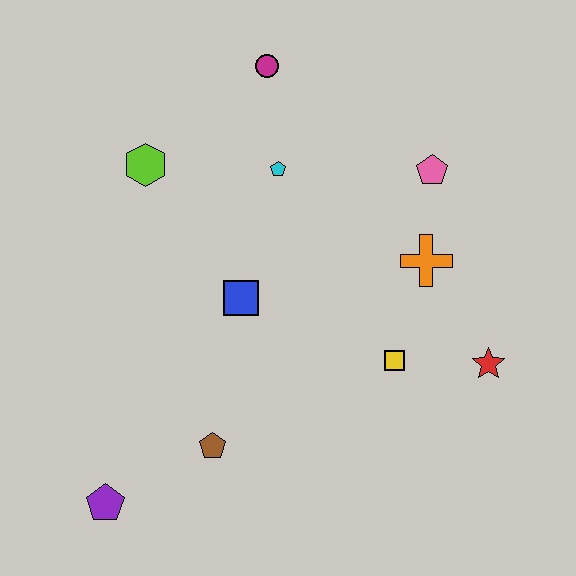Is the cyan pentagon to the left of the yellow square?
Yes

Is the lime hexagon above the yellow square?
Yes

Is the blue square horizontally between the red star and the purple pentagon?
Yes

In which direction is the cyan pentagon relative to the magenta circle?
The cyan pentagon is below the magenta circle.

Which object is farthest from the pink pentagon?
The purple pentagon is farthest from the pink pentagon.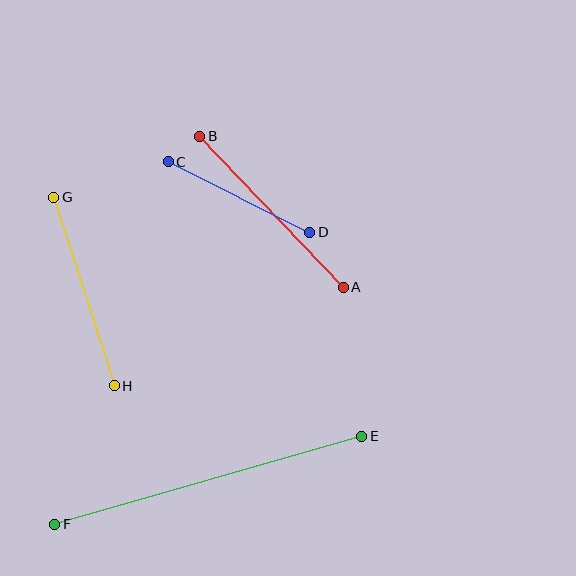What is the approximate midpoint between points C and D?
The midpoint is at approximately (239, 197) pixels.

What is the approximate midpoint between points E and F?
The midpoint is at approximately (208, 480) pixels.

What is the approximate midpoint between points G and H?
The midpoint is at approximately (84, 291) pixels.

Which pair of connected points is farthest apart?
Points E and F are farthest apart.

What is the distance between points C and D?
The distance is approximately 158 pixels.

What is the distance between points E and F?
The distance is approximately 319 pixels.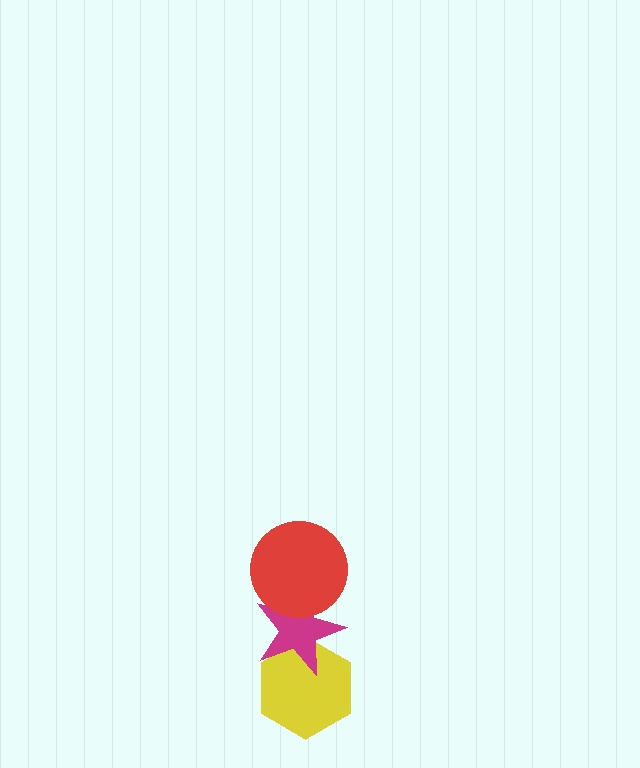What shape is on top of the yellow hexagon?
The magenta star is on top of the yellow hexagon.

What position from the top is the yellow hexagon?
The yellow hexagon is 3rd from the top.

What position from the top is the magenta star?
The magenta star is 2nd from the top.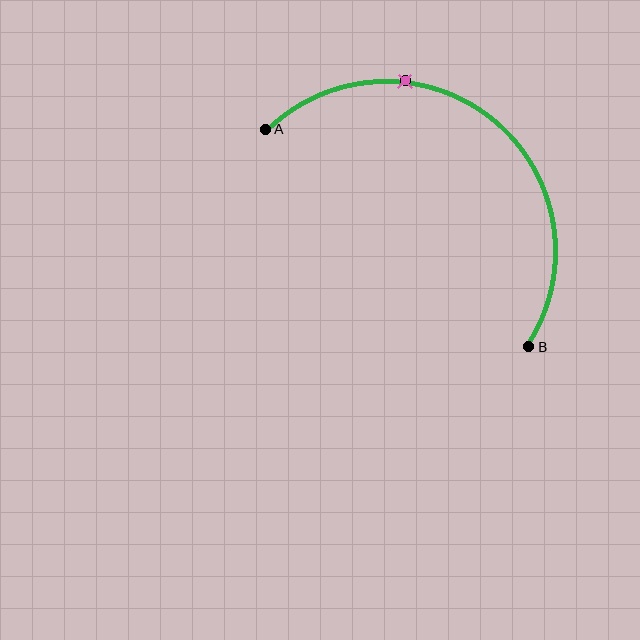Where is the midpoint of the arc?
The arc midpoint is the point on the curve farthest from the straight line joining A and B. It sits above and to the right of that line.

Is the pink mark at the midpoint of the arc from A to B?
No. The pink mark lies on the arc but is closer to endpoint A. The arc midpoint would be at the point on the curve equidistant along the arc from both A and B.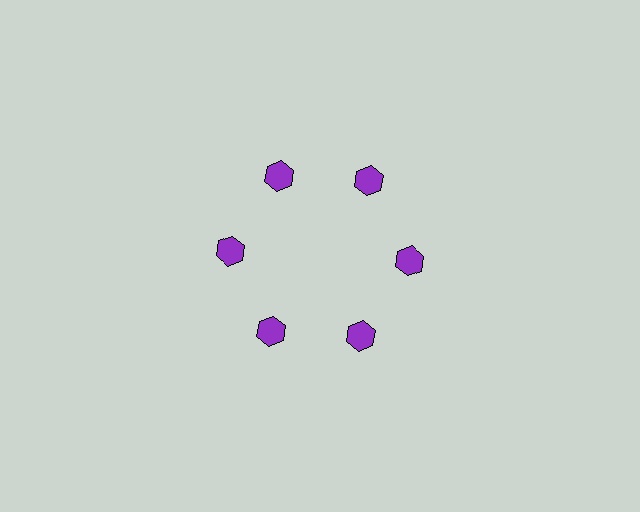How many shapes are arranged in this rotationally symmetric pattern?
There are 6 shapes, arranged in 6 groups of 1.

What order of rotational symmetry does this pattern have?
This pattern has 6-fold rotational symmetry.